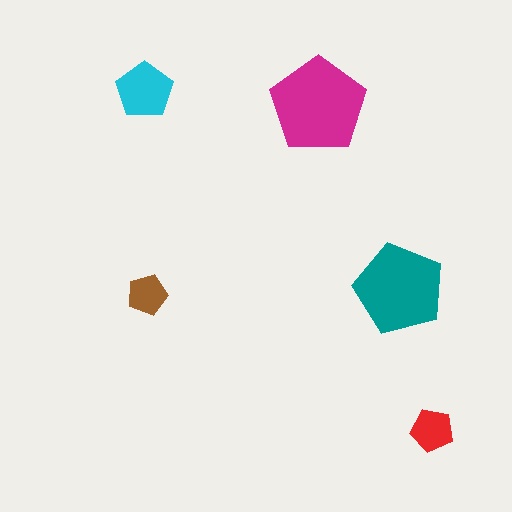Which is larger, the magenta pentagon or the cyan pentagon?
The magenta one.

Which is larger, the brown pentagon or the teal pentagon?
The teal one.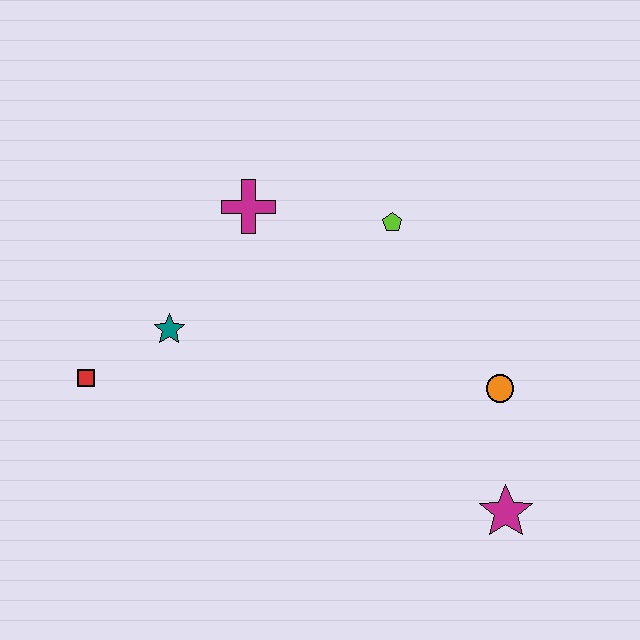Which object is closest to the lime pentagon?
The magenta cross is closest to the lime pentagon.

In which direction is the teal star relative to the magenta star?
The teal star is to the left of the magenta star.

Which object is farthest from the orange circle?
The red square is farthest from the orange circle.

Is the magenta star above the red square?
No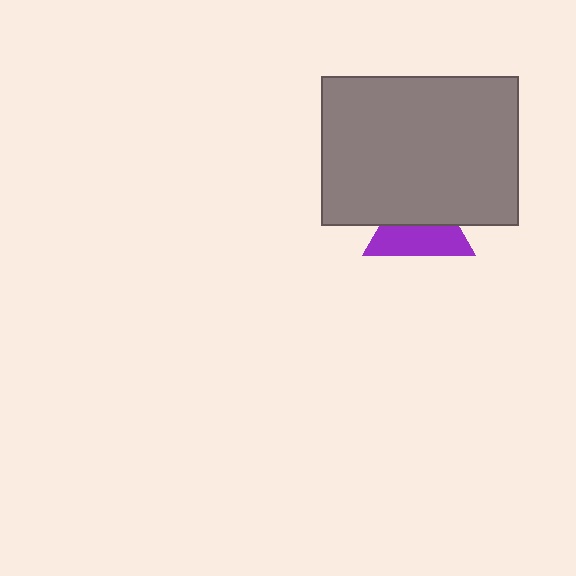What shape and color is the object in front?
The object in front is a gray rectangle.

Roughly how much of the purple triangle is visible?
About half of it is visible (roughly 51%).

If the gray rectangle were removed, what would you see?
You would see the complete purple triangle.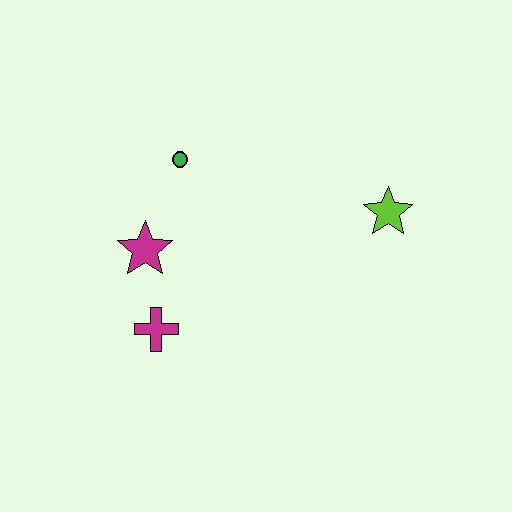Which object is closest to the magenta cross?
The magenta star is closest to the magenta cross.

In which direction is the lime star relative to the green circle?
The lime star is to the right of the green circle.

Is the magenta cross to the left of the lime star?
Yes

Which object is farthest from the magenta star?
The lime star is farthest from the magenta star.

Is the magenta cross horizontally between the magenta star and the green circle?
Yes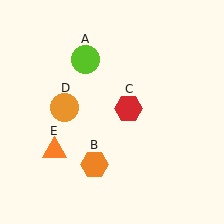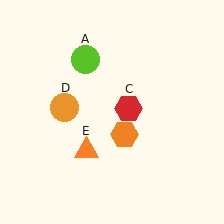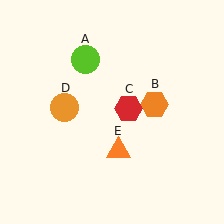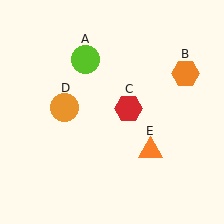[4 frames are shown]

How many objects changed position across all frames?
2 objects changed position: orange hexagon (object B), orange triangle (object E).